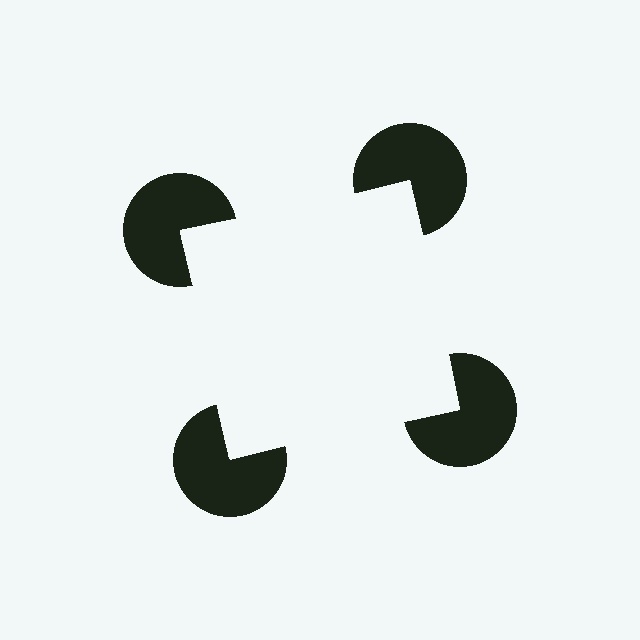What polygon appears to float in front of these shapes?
An illusory square — its edges are inferred from the aligned wedge cuts in the pac-man discs, not physically drawn.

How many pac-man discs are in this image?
There are 4 — one at each vertex of the illusory square.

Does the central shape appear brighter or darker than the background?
It typically appears slightly brighter than the background, even though no actual brightness change is drawn.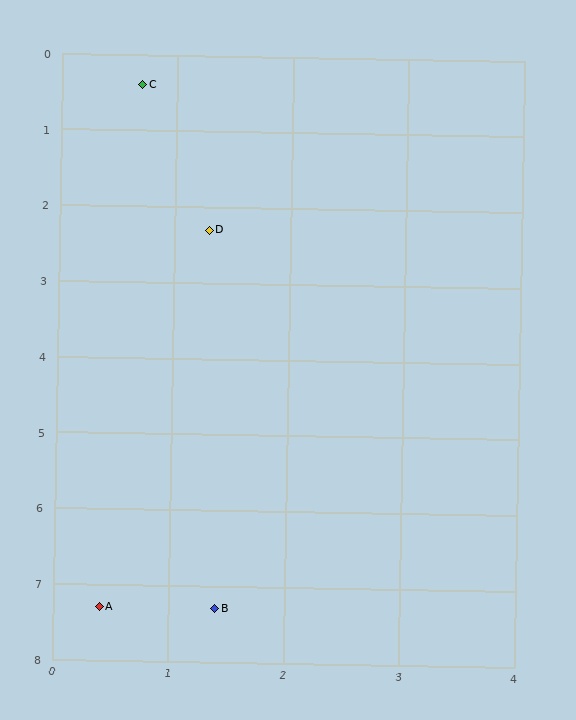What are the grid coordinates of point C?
Point C is at approximately (0.7, 0.4).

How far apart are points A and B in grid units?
Points A and B are about 1.0 grid units apart.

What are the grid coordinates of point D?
Point D is at approximately (1.3, 2.3).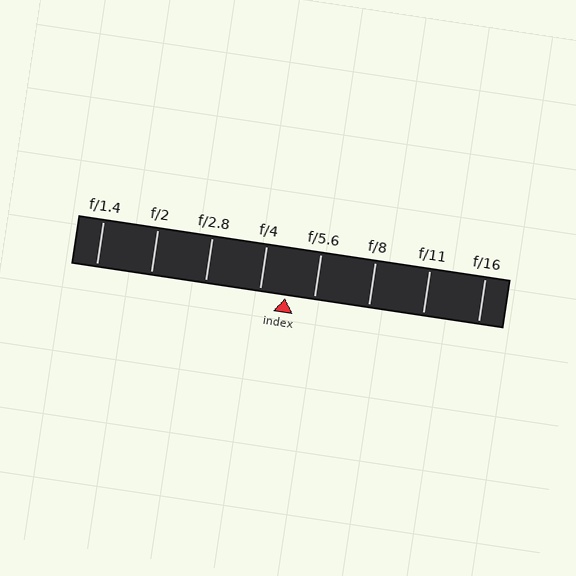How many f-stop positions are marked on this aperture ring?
There are 8 f-stop positions marked.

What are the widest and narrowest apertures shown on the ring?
The widest aperture shown is f/1.4 and the narrowest is f/16.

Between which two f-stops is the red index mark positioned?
The index mark is between f/4 and f/5.6.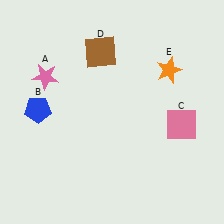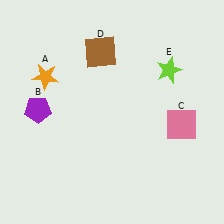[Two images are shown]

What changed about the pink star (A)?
In Image 1, A is pink. In Image 2, it changed to orange.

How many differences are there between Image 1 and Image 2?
There are 3 differences between the two images.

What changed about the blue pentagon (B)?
In Image 1, B is blue. In Image 2, it changed to purple.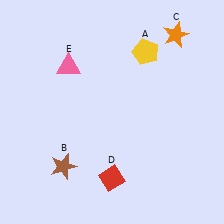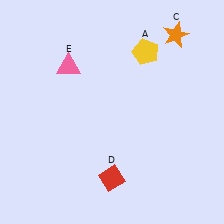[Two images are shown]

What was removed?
The brown star (B) was removed in Image 2.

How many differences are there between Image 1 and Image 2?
There is 1 difference between the two images.